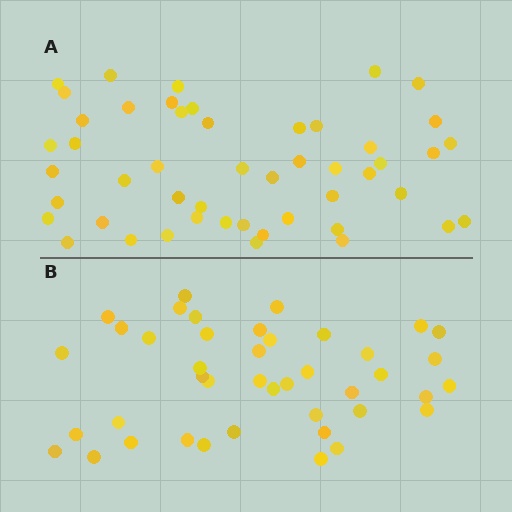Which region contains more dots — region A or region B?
Region A (the top region) has more dots.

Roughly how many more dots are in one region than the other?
Region A has roughly 8 or so more dots than region B.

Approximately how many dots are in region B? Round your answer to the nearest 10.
About 40 dots. (The exact count is 42, which rounds to 40.)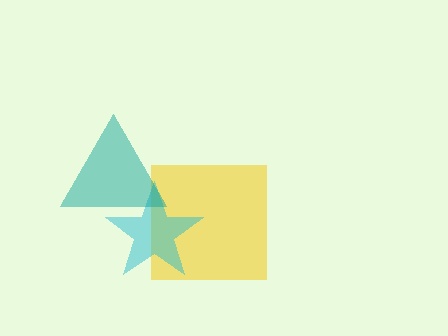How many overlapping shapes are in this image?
There are 3 overlapping shapes in the image.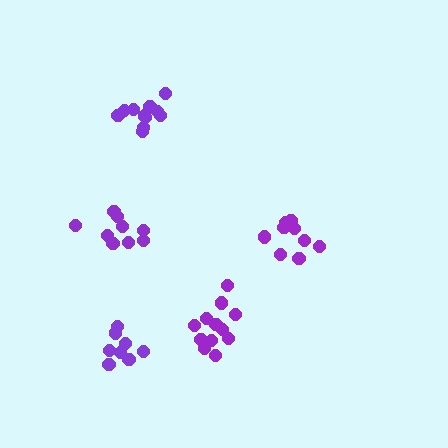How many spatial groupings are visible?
There are 5 spatial groupings.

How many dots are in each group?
Group 1: 9 dots, Group 2: 9 dots, Group 3: 11 dots, Group 4: 12 dots, Group 5: 8 dots (49 total).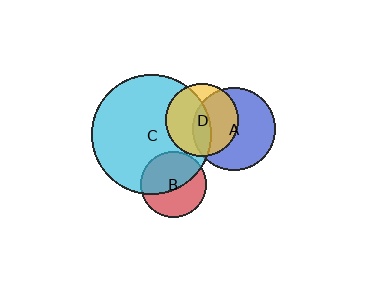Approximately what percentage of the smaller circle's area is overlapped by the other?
Approximately 55%.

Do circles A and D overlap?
Yes.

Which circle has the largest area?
Circle C (cyan).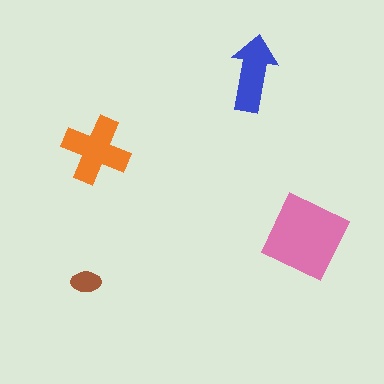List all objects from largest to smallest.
The pink square, the orange cross, the blue arrow, the brown ellipse.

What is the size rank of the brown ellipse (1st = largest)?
4th.